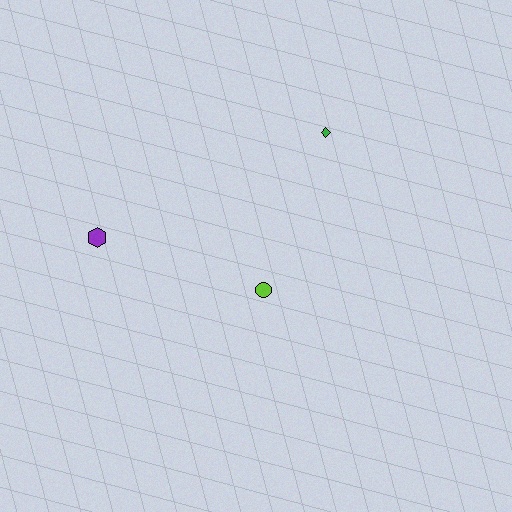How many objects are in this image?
There are 3 objects.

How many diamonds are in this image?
There is 1 diamond.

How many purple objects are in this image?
There is 1 purple object.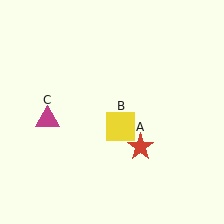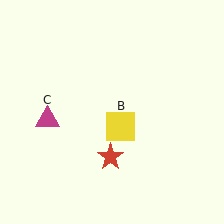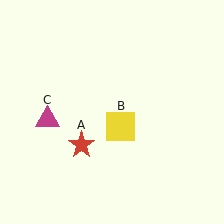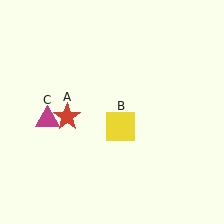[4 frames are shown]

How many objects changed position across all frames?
1 object changed position: red star (object A).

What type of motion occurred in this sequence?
The red star (object A) rotated clockwise around the center of the scene.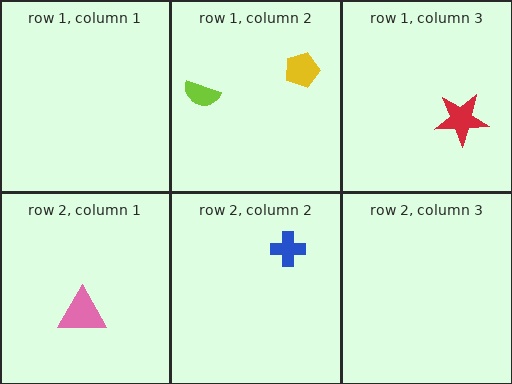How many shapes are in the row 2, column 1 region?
1.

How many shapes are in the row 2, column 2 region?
1.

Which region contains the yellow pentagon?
The row 1, column 2 region.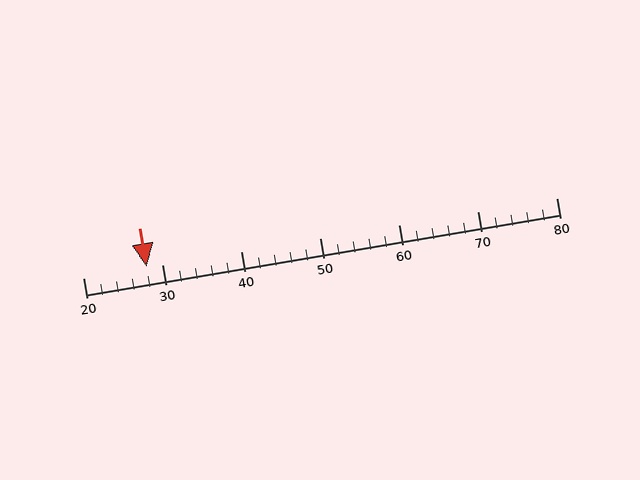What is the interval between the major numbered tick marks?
The major tick marks are spaced 10 units apart.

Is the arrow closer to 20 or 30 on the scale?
The arrow is closer to 30.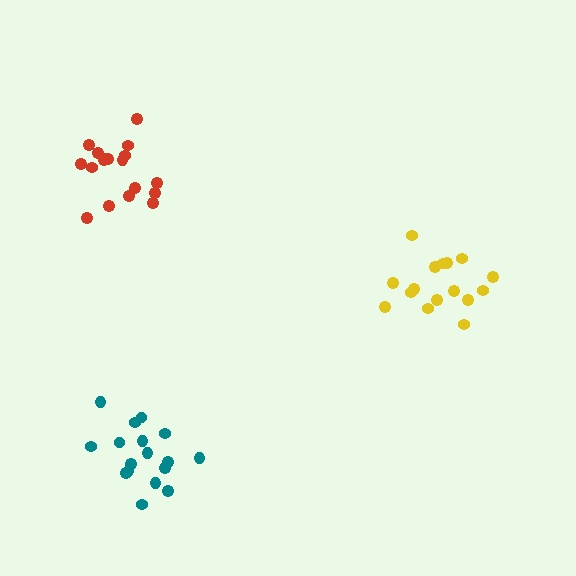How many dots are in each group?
Group 1: 16 dots, Group 2: 18 dots, Group 3: 17 dots (51 total).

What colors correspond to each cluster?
The clusters are colored: yellow, red, teal.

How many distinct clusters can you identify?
There are 3 distinct clusters.